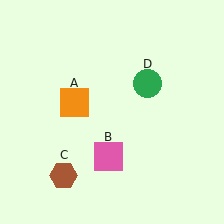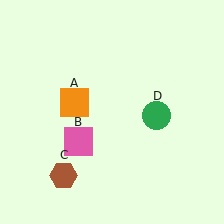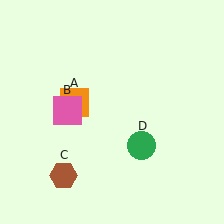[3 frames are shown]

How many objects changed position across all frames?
2 objects changed position: pink square (object B), green circle (object D).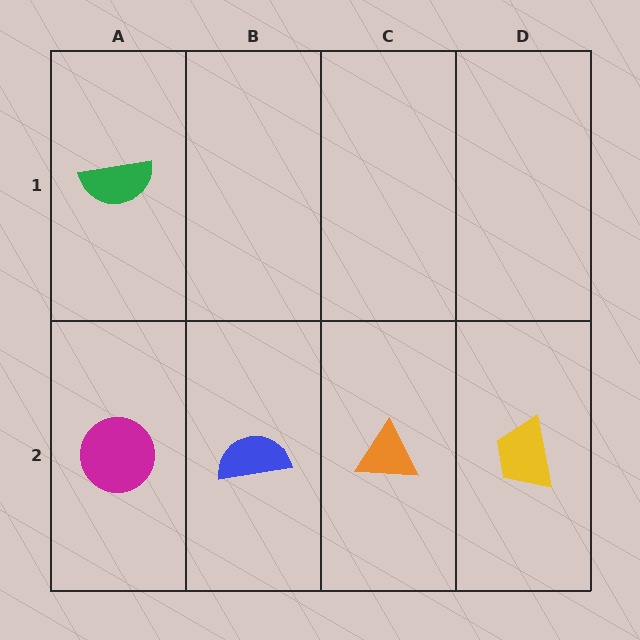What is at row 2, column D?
A yellow trapezoid.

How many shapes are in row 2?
4 shapes.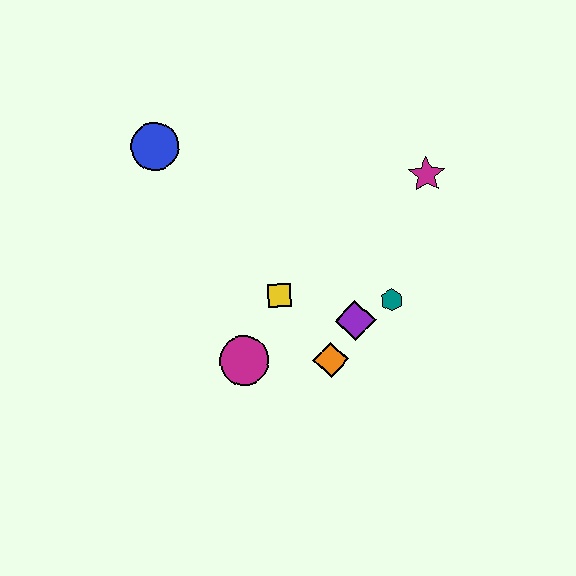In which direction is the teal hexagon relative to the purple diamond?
The teal hexagon is to the right of the purple diamond.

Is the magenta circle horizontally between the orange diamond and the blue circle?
Yes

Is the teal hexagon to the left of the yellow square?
No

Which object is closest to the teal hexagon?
The purple diamond is closest to the teal hexagon.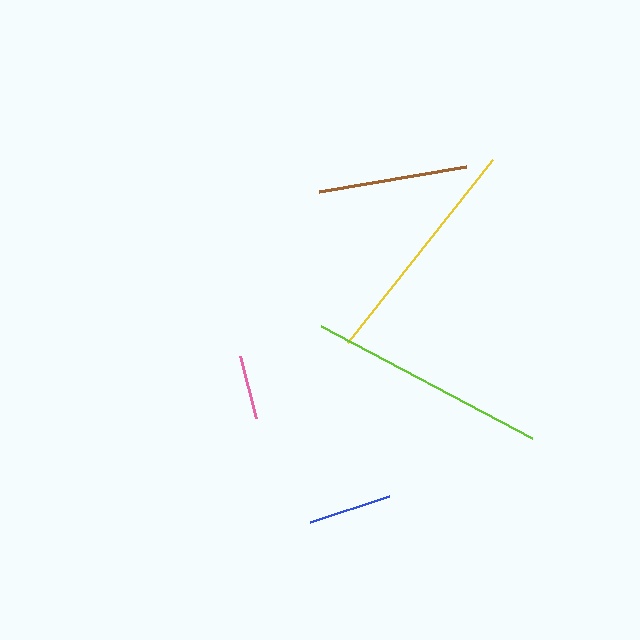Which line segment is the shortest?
The pink line is the shortest at approximately 65 pixels.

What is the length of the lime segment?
The lime segment is approximately 239 pixels long.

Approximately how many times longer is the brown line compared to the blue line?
The brown line is approximately 1.8 times the length of the blue line.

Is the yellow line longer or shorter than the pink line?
The yellow line is longer than the pink line.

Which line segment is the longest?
The lime line is the longest at approximately 239 pixels.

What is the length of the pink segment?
The pink segment is approximately 65 pixels long.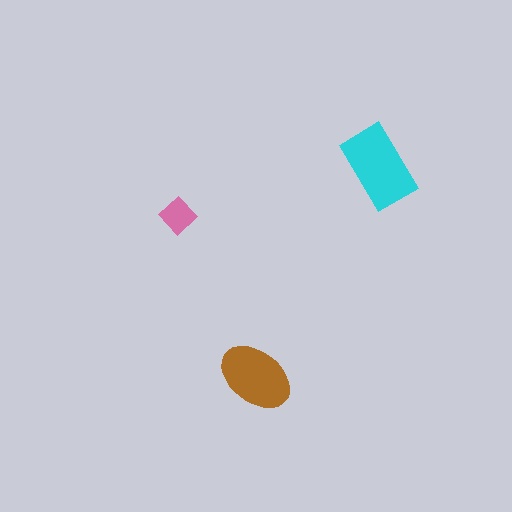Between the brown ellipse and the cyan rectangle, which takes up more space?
The cyan rectangle.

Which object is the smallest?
The pink diamond.